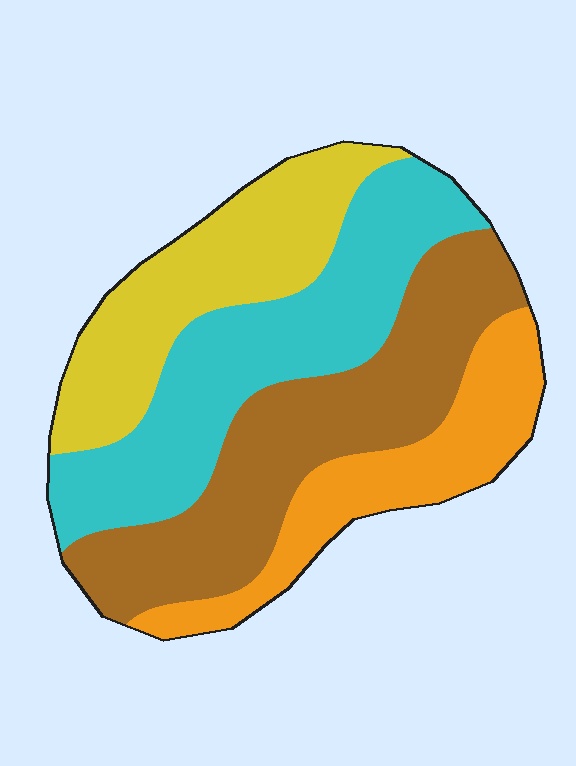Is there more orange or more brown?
Brown.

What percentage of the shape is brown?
Brown takes up about one third (1/3) of the shape.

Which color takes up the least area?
Orange, at roughly 20%.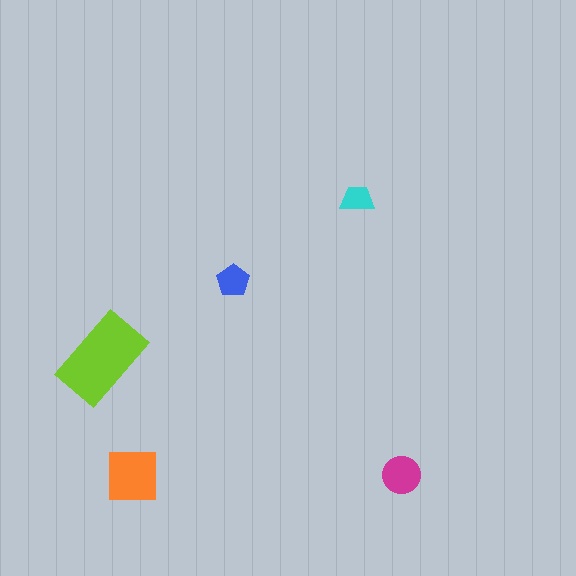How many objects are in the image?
There are 5 objects in the image.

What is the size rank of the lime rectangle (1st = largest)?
1st.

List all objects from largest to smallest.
The lime rectangle, the orange square, the magenta circle, the blue pentagon, the cyan trapezoid.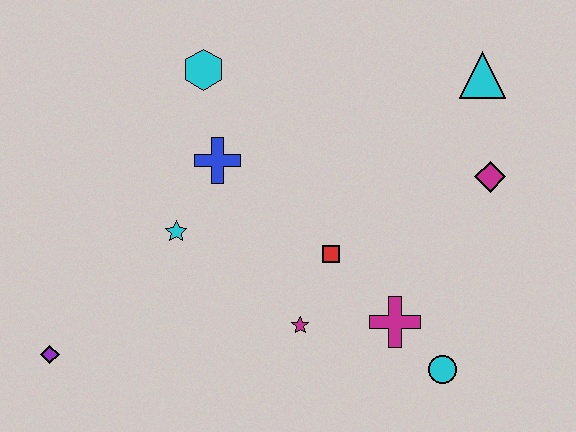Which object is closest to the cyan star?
The blue cross is closest to the cyan star.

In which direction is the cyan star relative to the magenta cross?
The cyan star is to the left of the magenta cross.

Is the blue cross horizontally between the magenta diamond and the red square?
No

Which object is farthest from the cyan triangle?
The purple diamond is farthest from the cyan triangle.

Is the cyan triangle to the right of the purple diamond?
Yes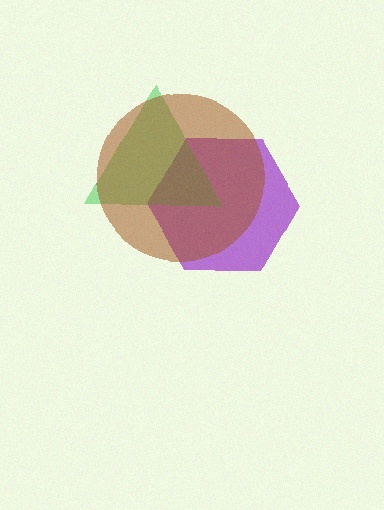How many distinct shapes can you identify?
There are 3 distinct shapes: a purple hexagon, a green triangle, a brown circle.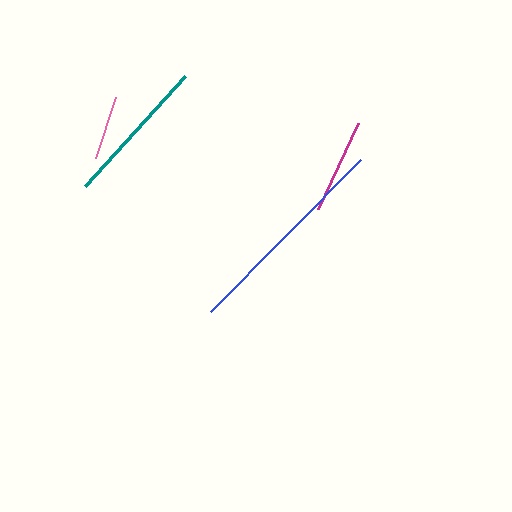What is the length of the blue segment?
The blue segment is approximately 214 pixels long.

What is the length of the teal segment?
The teal segment is approximately 149 pixels long.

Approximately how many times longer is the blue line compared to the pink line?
The blue line is approximately 3.3 times the length of the pink line.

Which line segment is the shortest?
The pink line is the shortest at approximately 65 pixels.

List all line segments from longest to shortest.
From longest to shortest: blue, teal, magenta, pink.